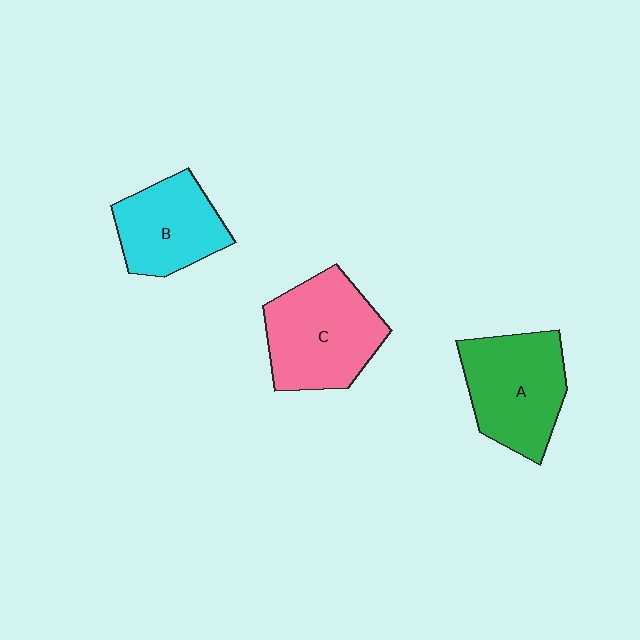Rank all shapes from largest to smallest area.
From largest to smallest: C (pink), A (green), B (cyan).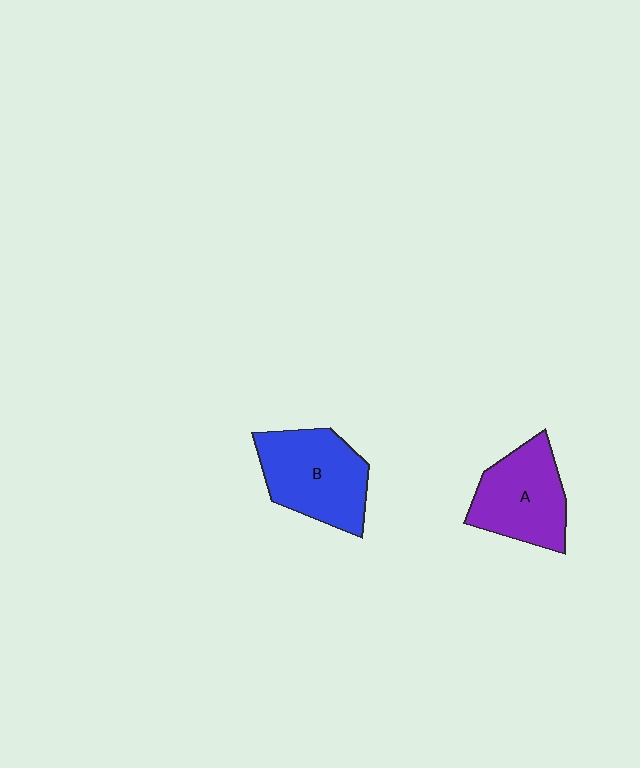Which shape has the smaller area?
Shape A (purple).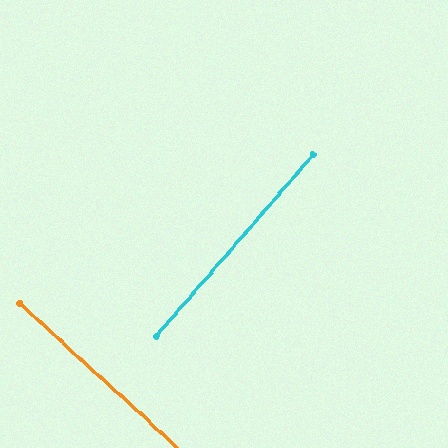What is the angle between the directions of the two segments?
Approximately 88 degrees.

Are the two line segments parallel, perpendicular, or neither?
Perpendicular — they meet at approximately 88°.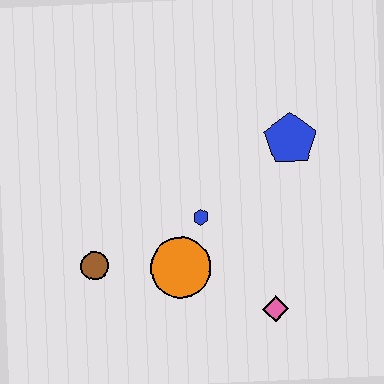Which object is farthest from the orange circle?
The blue pentagon is farthest from the orange circle.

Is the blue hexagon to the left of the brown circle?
No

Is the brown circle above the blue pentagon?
No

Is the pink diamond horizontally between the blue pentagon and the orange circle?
Yes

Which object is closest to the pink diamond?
The orange circle is closest to the pink diamond.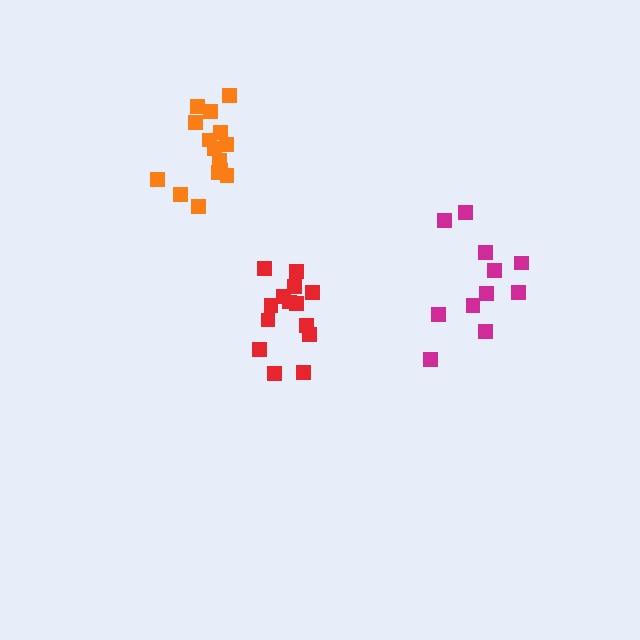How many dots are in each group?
Group 1: 11 dots, Group 2: 15 dots, Group 3: 14 dots (40 total).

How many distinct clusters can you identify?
There are 3 distinct clusters.